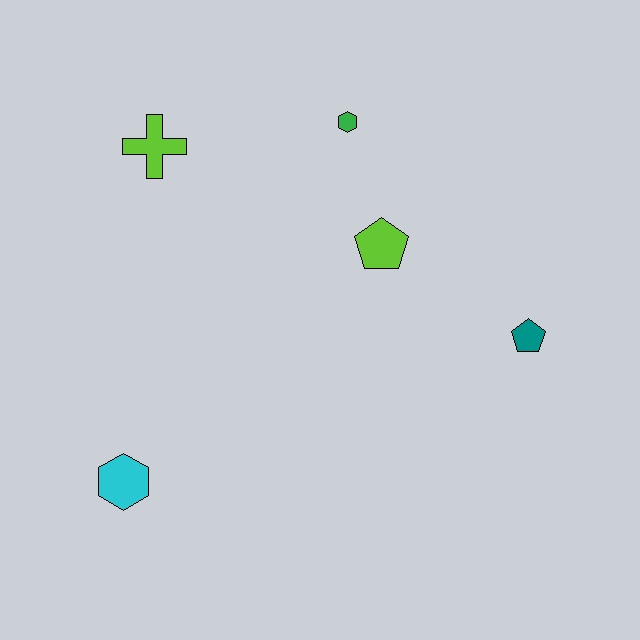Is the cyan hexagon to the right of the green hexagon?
No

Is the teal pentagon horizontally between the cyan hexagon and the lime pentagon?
No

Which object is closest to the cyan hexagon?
The lime cross is closest to the cyan hexagon.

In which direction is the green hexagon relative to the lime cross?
The green hexagon is to the right of the lime cross.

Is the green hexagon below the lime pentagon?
No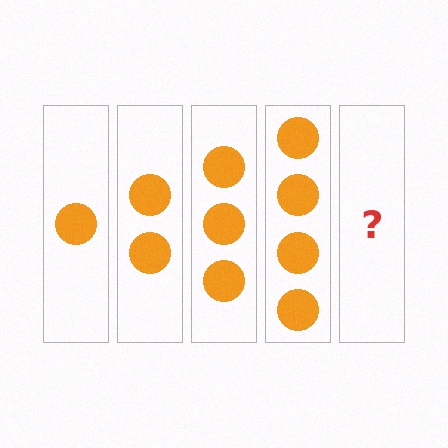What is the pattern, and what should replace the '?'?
The pattern is that each step adds one more circle. The '?' should be 5 circles.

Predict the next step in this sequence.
The next step is 5 circles.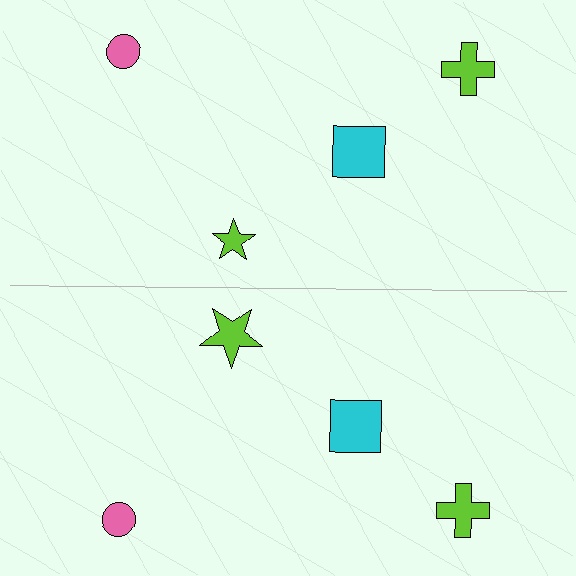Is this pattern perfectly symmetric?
No, the pattern is not perfectly symmetric. The lime star on the bottom side has a different size than its mirror counterpart.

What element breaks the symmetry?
The lime star on the bottom side has a different size than its mirror counterpart.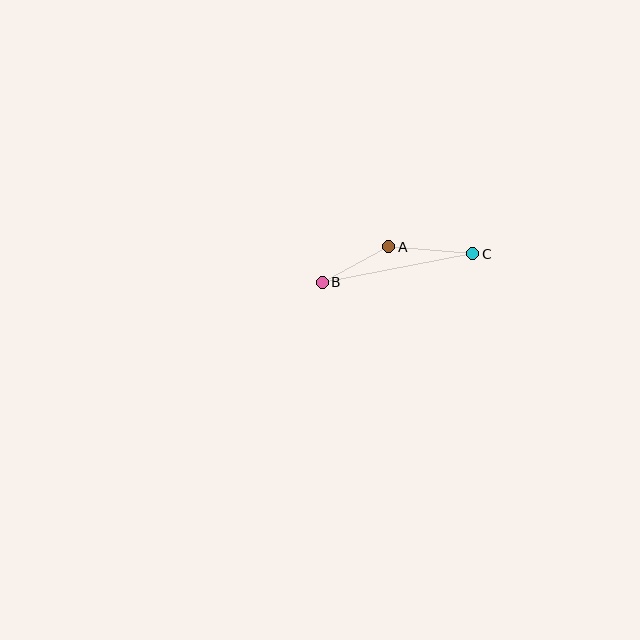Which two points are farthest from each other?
Points B and C are farthest from each other.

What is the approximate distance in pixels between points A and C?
The distance between A and C is approximately 85 pixels.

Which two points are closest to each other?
Points A and B are closest to each other.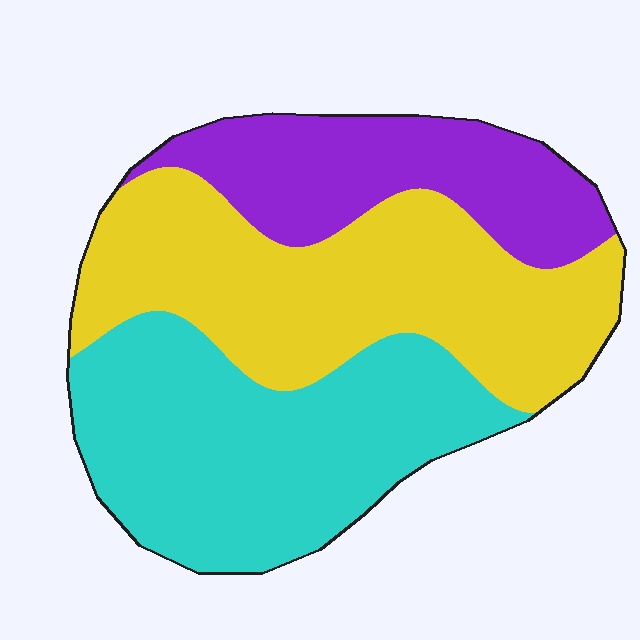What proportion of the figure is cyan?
Cyan takes up between a quarter and a half of the figure.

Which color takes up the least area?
Purple, at roughly 20%.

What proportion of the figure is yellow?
Yellow takes up about two fifths (2/5) of the figure.